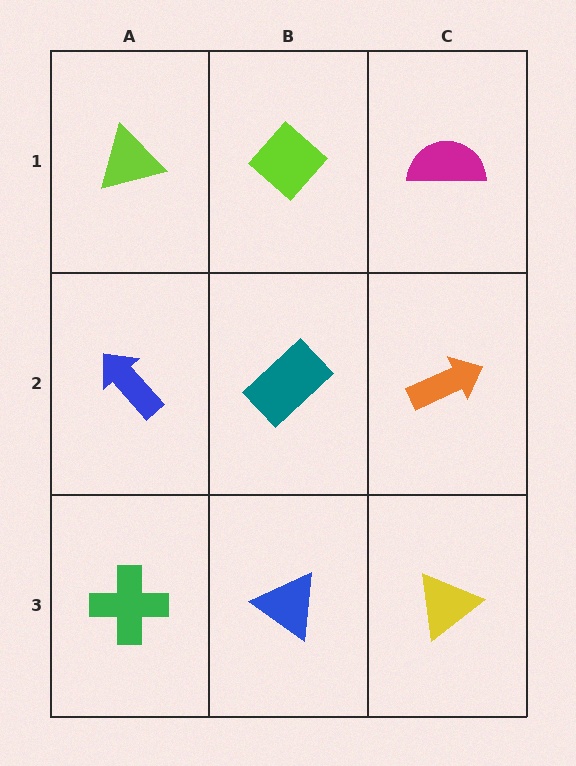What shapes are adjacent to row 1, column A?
A blue arrow (row 2, column A), a lime diamond (row 1, column B).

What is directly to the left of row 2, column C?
A teal rectangle.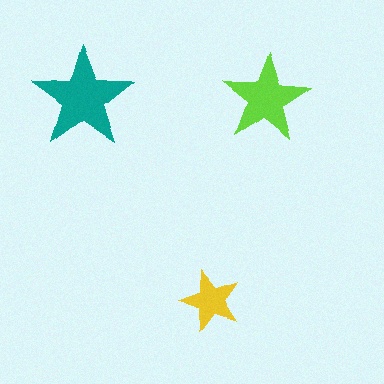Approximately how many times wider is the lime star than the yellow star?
About 1.5 times wider.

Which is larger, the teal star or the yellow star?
The teal one.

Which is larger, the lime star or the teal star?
The teal one.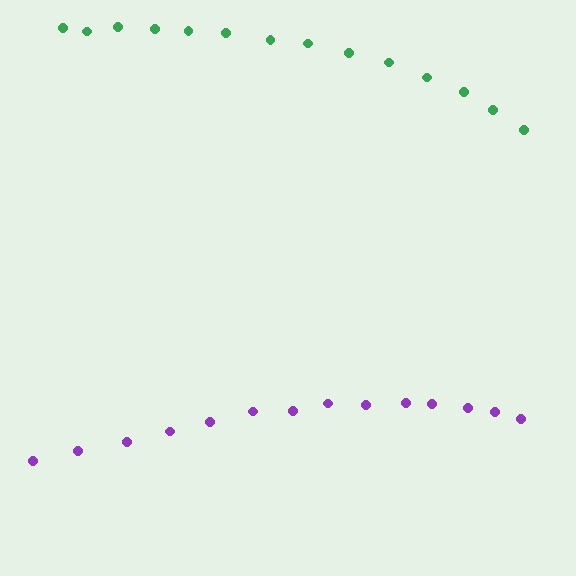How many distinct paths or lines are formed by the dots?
There are 2 distinct paths.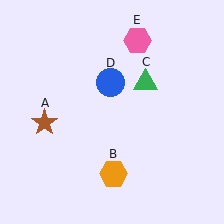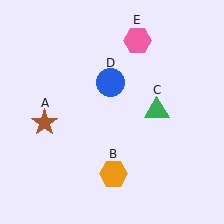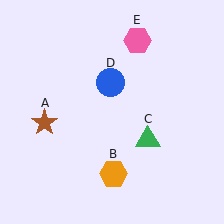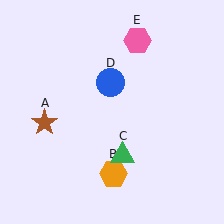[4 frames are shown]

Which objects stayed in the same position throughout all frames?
Brown star (object A) and orange hexagon (object B) and blue circle (object D) and pink hexagon (object E) remained stationary.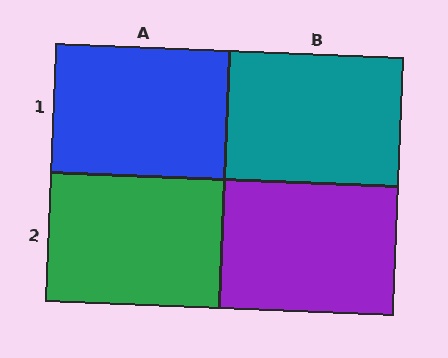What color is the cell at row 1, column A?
Blue.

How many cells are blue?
1 cell is blue.